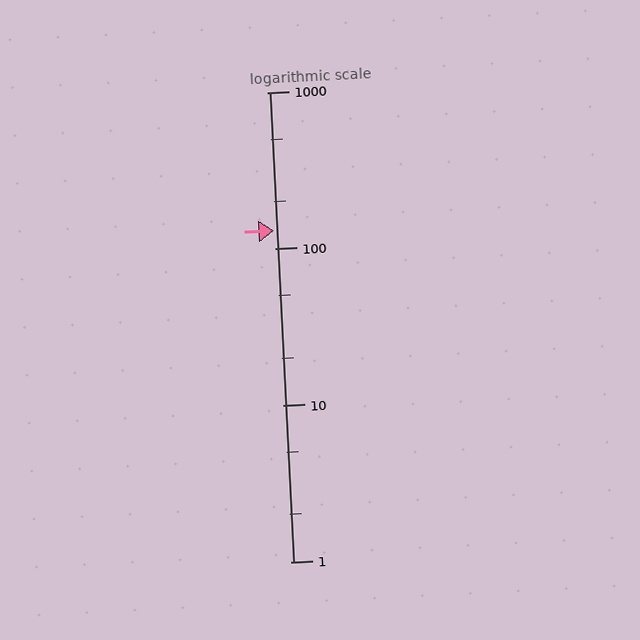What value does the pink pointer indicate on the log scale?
The pointer indicates approximately 130.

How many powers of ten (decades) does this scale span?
The scale spans 3 decades, from 1 to 1000.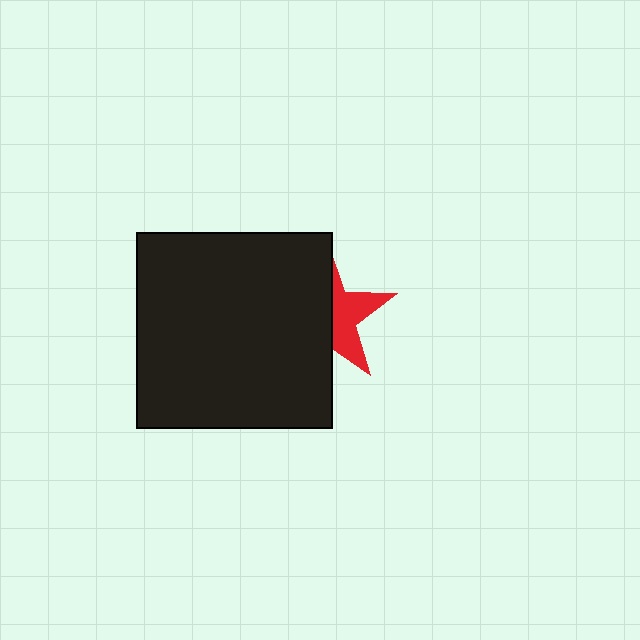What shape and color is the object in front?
The object in front is a black square.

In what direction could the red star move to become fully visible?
The red star could move right. That would shift it out from behind the black square entirely.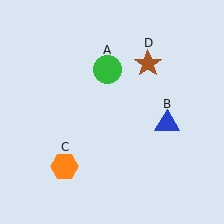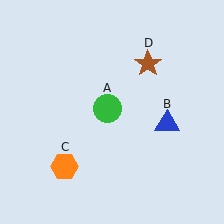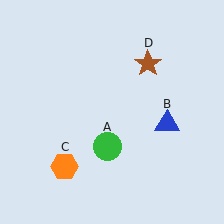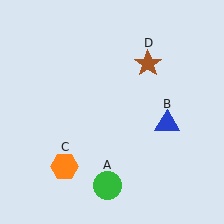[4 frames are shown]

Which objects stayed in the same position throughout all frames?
Blue triangle (object B) and orange hexagon (object C) and brown star (object D) remained stationary.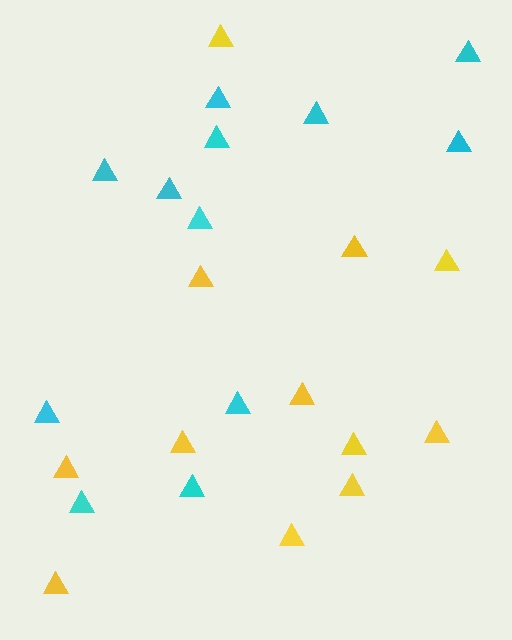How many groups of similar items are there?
There are 2 groups: one group of cyan triangles (12) and one group of yellow triangles (12).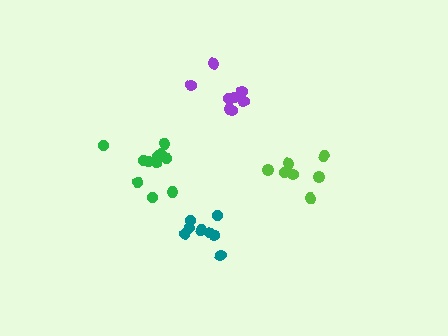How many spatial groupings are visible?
There are 4 spatial groupings.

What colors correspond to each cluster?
The clusters are colored: purple, teal, lime, green.